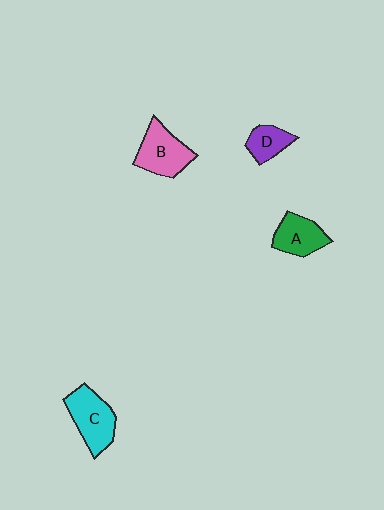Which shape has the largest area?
Shape C (cyan).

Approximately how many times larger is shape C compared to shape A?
Approximately 1.3 times.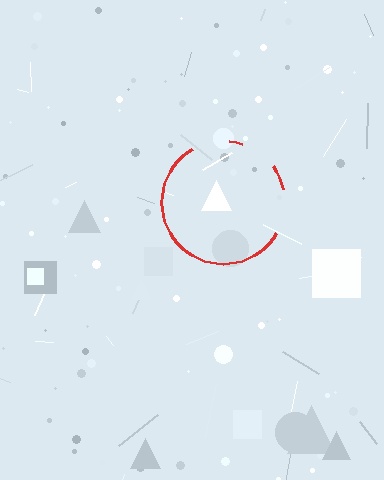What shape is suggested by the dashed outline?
The dashed outline suggests a circle.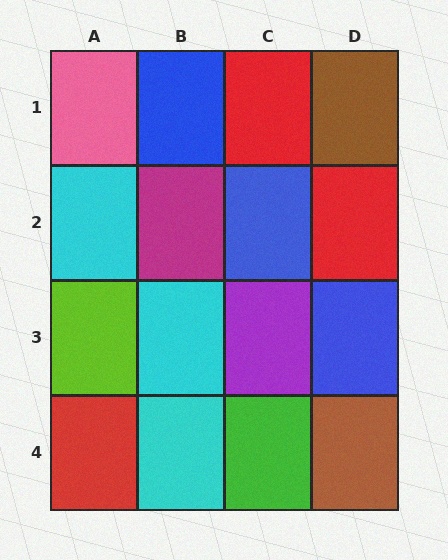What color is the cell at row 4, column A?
Red.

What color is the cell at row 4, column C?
Green.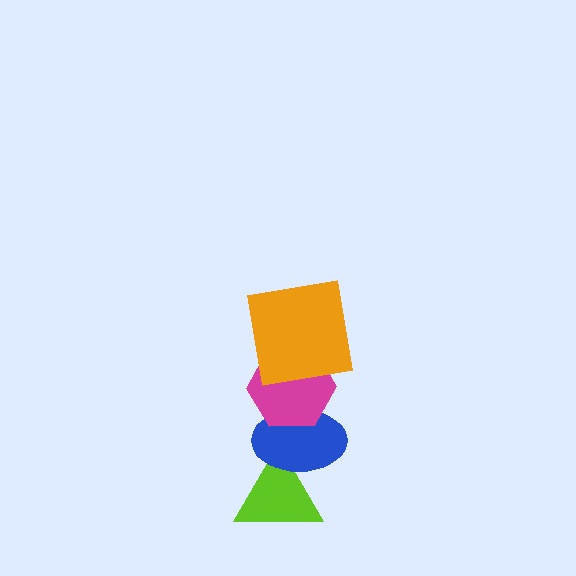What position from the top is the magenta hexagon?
The magenta hexagon is 2nd from the top.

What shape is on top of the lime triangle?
The blue ellipse is on top of the lime triangle.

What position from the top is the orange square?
The orange square is 1st from the top.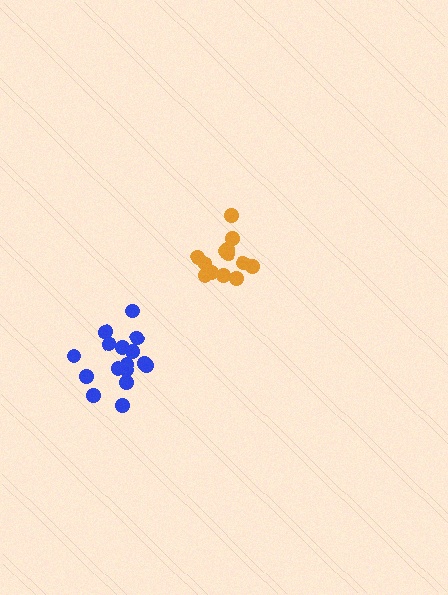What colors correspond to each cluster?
The clusters are colored: blue, orange.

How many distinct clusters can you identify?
There are 2 distinct clusters.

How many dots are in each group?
Group 1: 16 dots, Group 2: 13 dots (29 total).